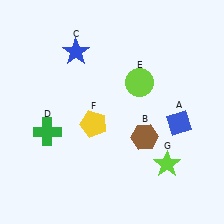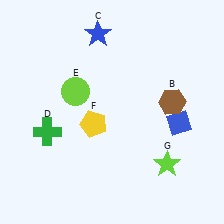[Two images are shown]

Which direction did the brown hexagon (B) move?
The brown hexagon (B) moved up.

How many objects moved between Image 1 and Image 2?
3 objects moved between the two images.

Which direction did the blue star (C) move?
The blue star (C) moved right.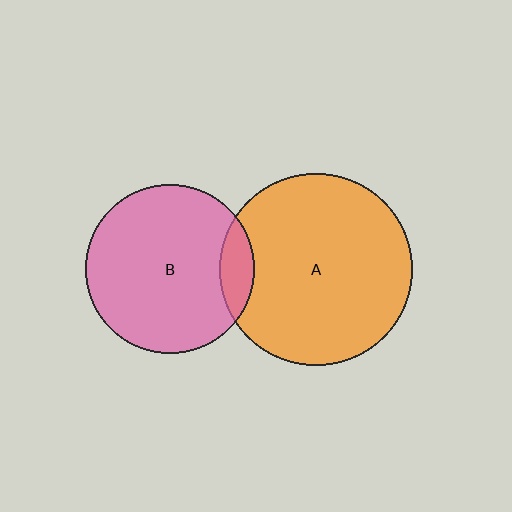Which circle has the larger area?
Circle A (orange).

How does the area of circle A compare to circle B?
Approximately 1.3 times.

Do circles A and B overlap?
Yes.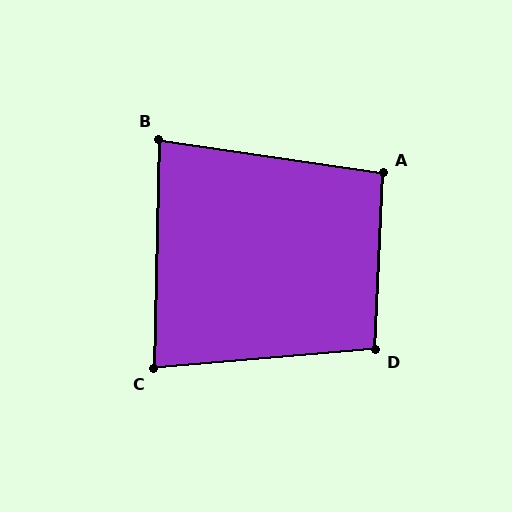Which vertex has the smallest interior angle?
B, at approximately 83 degrees.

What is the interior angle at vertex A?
Approximately 96 degrees (obtuse).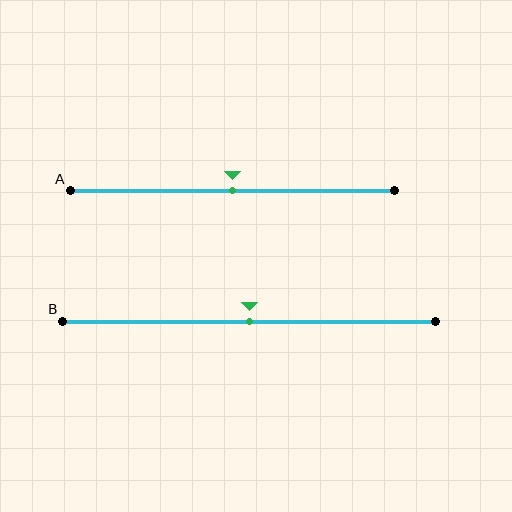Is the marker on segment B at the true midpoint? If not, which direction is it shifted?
Yes, the marker on segment B is at the true midpoint.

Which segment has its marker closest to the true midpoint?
Segment A has its marker closest to the true midpoint.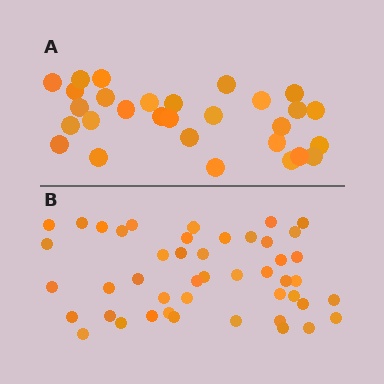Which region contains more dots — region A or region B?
Region B (the bottom region) has more dots.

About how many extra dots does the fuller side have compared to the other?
Region B has approximately 15 more dots than region A.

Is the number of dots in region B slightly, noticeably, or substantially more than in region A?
Region B has substantially more. The ratio is roughly 1.6 to 1.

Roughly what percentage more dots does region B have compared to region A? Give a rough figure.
About 60% more.